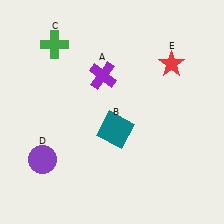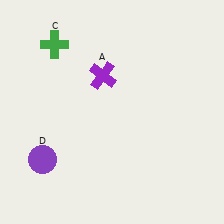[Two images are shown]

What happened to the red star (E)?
The red star (E) was removed in Image 2. It was in the top-right area of Image 1.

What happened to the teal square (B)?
The teal square (B) was removed in Image 2. It was in the bottom-right area of Image 1.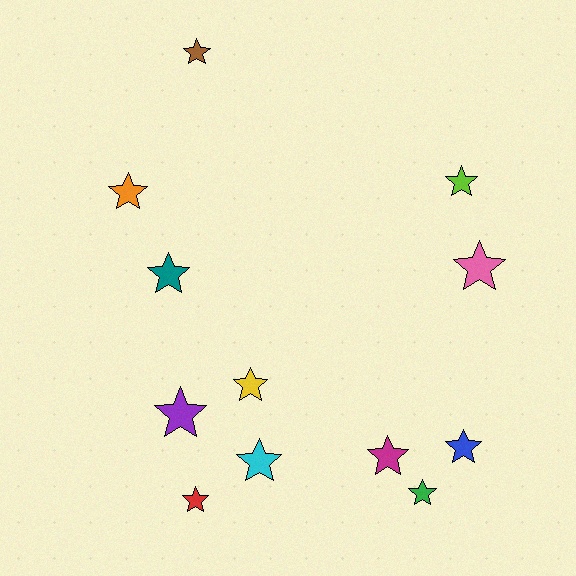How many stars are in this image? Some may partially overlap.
There are 12 stars.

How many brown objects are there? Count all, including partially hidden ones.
There is 1 brown object.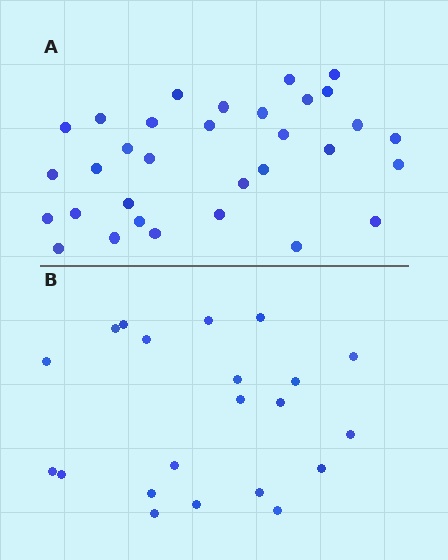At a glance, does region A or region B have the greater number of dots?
Region A (the top region) has more dots.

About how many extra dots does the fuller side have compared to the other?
Region A has roughly 12 or so more dots than region B.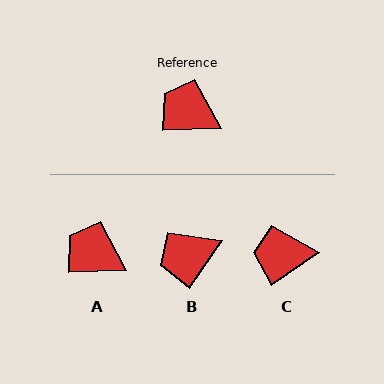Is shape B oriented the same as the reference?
No, it is off by about 54 degrees.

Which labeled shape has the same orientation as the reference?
A.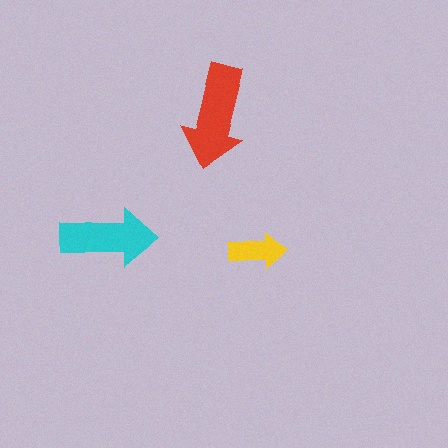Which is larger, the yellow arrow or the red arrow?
The red one.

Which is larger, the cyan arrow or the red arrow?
The red one.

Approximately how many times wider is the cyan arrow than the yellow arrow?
About 1.5 times wider.